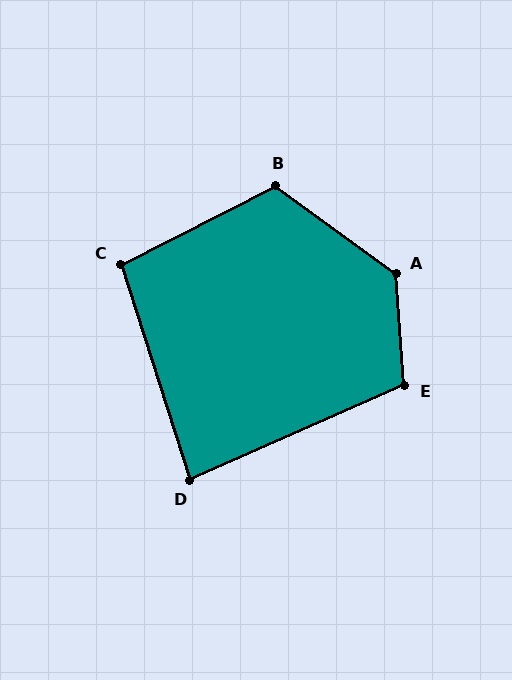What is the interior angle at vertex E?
Approximately 110 degrees (obtuse).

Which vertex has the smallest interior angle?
D, at approximately 84 degrees.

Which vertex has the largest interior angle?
A, at approximately 130 degrees.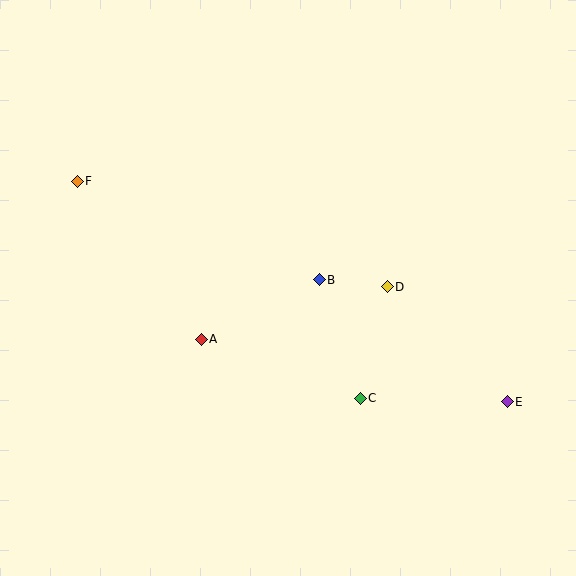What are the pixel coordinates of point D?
Point D is at (387, 287).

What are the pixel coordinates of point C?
Point C is at (360, 398).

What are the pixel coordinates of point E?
Point E is at (507, 402).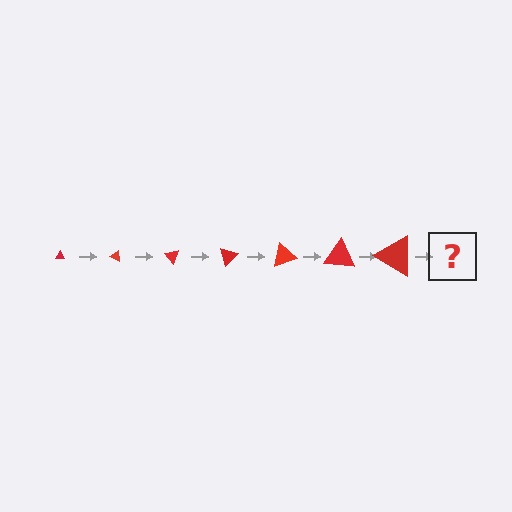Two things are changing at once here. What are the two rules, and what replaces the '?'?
The two rules are that the triangle grows larger each step and it rotates 25 degrees each step. The '?' should be a triangle, larger than the previous one and rotated 175 degrees from the start.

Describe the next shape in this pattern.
It should be a triangle, larger than the previous one and rotated 175 degrees from the start.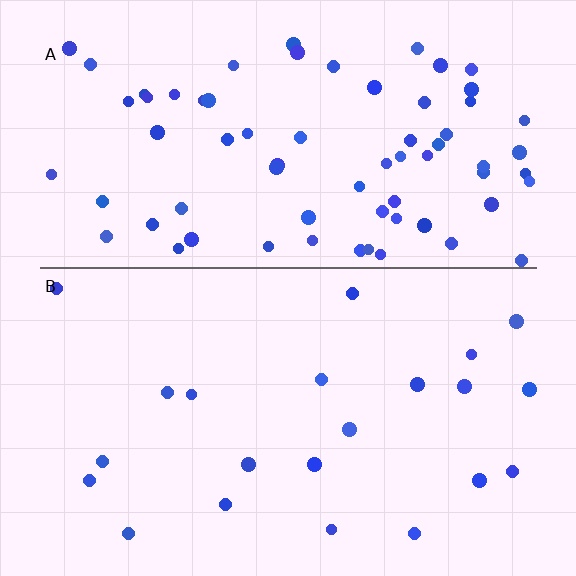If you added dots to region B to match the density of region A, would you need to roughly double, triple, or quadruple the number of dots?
Approximately triple.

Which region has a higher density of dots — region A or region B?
A (the top).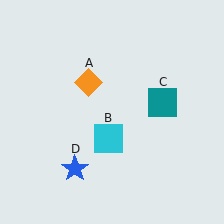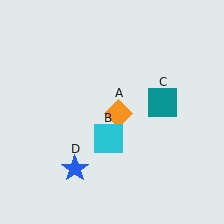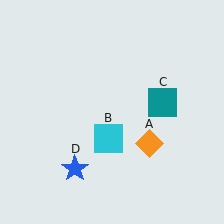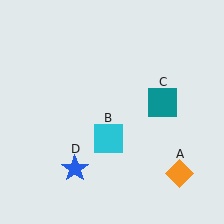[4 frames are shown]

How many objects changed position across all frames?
1 object changed position: orange diamond (object A).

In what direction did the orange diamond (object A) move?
The orange diamond (object A) moved down and to the right.